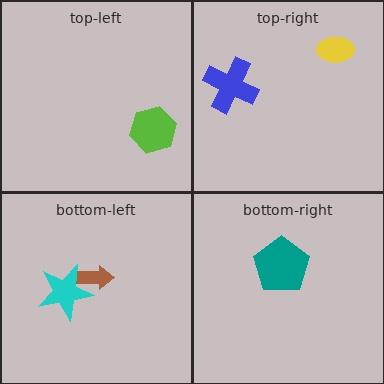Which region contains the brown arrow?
The bottom-left region.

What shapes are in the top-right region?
The yellow ellipse, the blue cross.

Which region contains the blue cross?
The top-right region.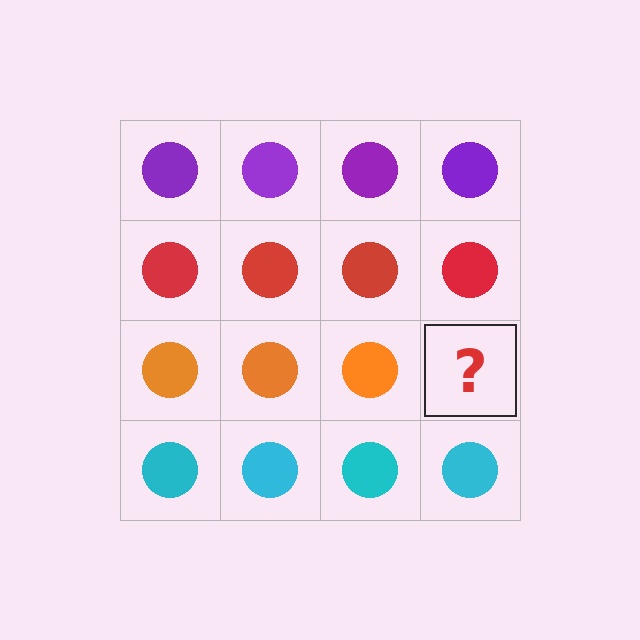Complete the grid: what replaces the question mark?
The question mark should be replaced with an orange circle.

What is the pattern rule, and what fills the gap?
The rule is that each row has a consistent color. The gap should be filled with an orange circle.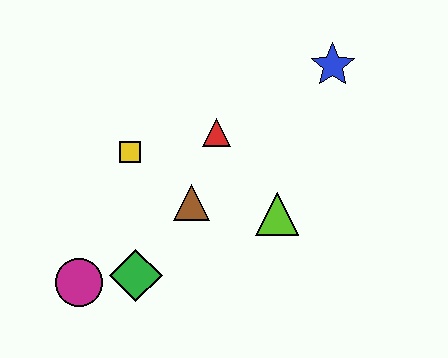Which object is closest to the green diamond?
The magenta circle is closest to the green diamond.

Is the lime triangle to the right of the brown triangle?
Yes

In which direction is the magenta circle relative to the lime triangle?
The magenta circle is to the left of the lime triangle.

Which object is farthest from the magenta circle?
The blue star is farthest from the magenta circle.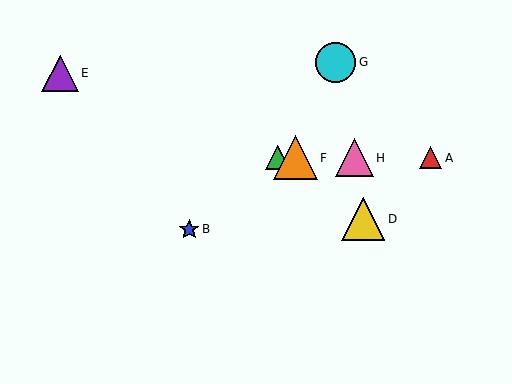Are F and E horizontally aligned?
No, F is at y≈158 and E is at y≈73.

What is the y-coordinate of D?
Object D is at y≈219.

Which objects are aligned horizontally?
Objects A, C, F, H are aligned horizontally.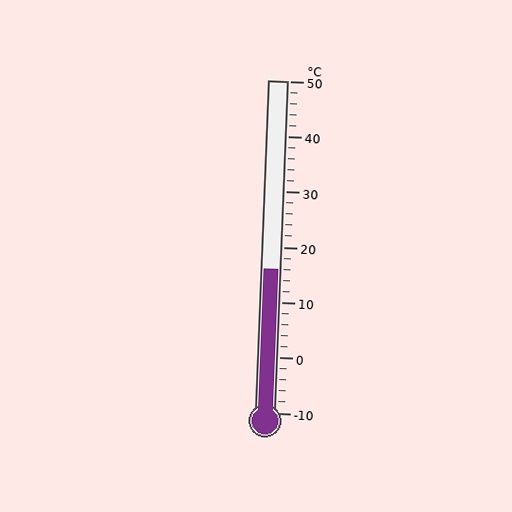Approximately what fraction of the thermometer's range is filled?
The thermometer is filled to approximately 45% of its range.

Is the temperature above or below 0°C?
The temperature is above 0°C.